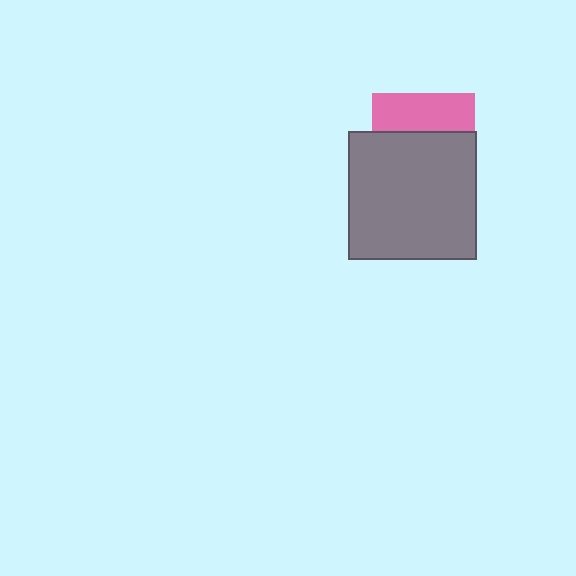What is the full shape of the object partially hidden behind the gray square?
The partially hidden object is a pink square.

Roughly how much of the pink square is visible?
A small part of it is visible (roughly 37%).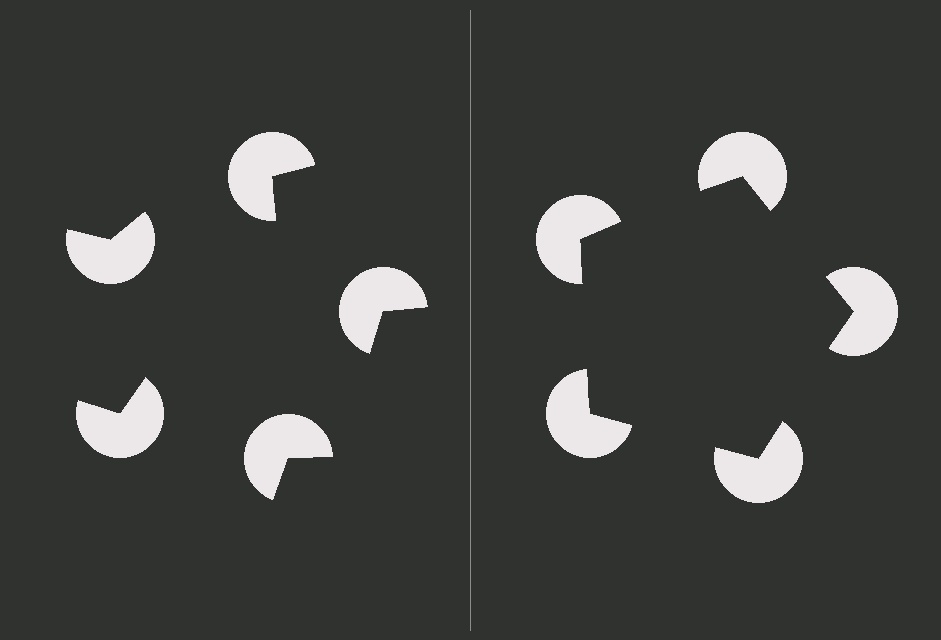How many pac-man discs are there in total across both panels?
10 — 5 on each side.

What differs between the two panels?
The pac-man discs are positioned identically on both sides; only the wedge orientations differ. On the right they align to a pentagon; on the left they are misaligned.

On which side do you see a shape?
An illusory pentagon appears on the right side. On the left side the wedge cuts are rotated, so no coherent shape forms.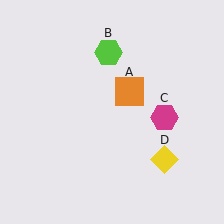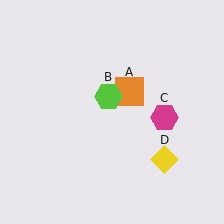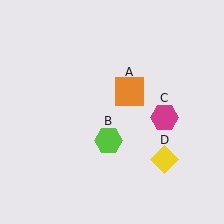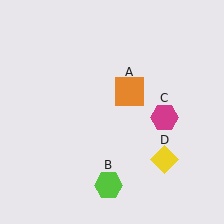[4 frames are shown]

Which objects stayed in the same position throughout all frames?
Orange square (object A) and magenta hexagon (object C) and yellow diamond (object D) remained stationary.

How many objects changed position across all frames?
1 object changed position: lime hexagon (object B).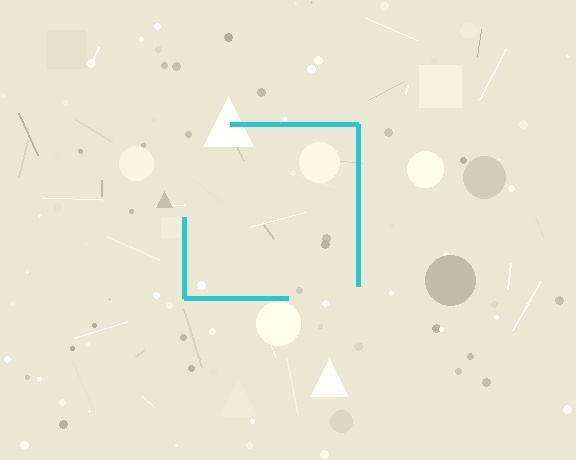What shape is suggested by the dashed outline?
The dashed outline suggests a square.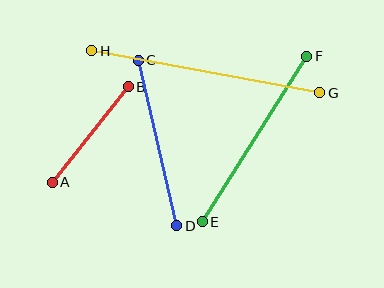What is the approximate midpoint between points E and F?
The midpoint is at approximately (255, 139) pixels.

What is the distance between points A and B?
The distance is approximately 122 pixels.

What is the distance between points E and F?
The distance is approximately 196 pixels.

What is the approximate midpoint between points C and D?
The midpoint is at approximately (157, 143) pixels.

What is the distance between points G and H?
The distance is approximately 232 pixels.